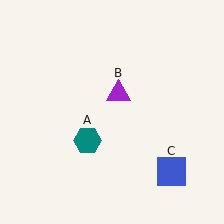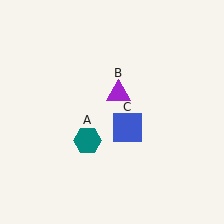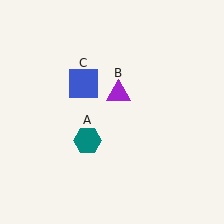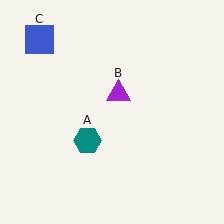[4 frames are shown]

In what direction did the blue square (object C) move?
The blue square (object C) moved up and to the left.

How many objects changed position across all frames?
1 object changed position: blue square (object C).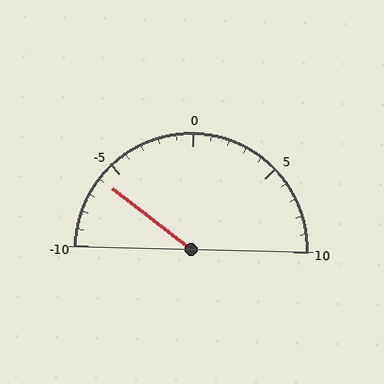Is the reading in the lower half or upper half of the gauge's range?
The reading is in the lower half of the range (-10 to 10).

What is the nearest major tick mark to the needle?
The nearest major tick mark is -5.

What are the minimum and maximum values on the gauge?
The gauge ranges from -10 to 10.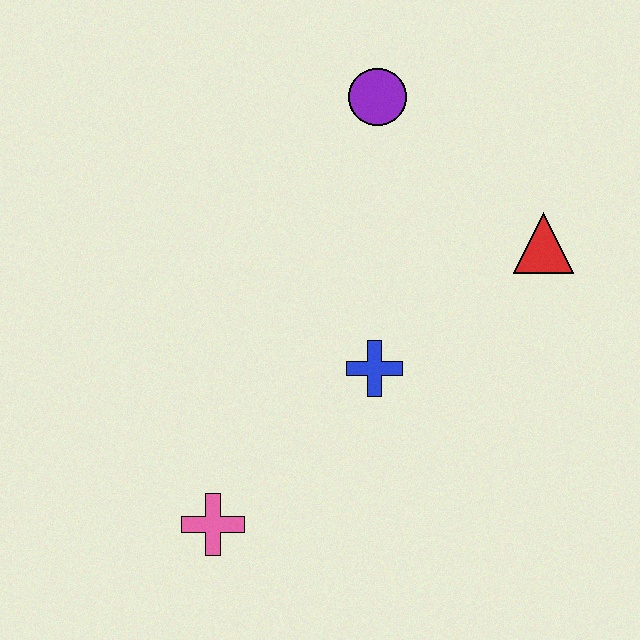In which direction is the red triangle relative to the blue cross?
The red triangle is to the right of the blue cross.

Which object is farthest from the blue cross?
The purple circle is farthest from the blue cross.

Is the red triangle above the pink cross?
Yes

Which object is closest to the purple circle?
The red triangle is closest to the purple circle.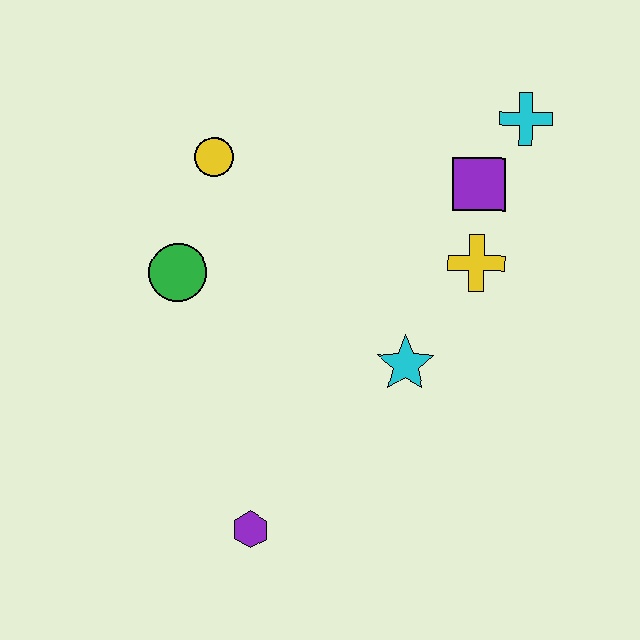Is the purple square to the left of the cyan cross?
Yes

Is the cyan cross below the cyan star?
No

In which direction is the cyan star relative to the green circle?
The cyan star is to the right of the green circle.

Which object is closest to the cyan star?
The yellow cross is closest to the cyan star.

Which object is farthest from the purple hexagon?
The cyan cross is farthest from the purple hexagon.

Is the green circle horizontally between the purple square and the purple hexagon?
No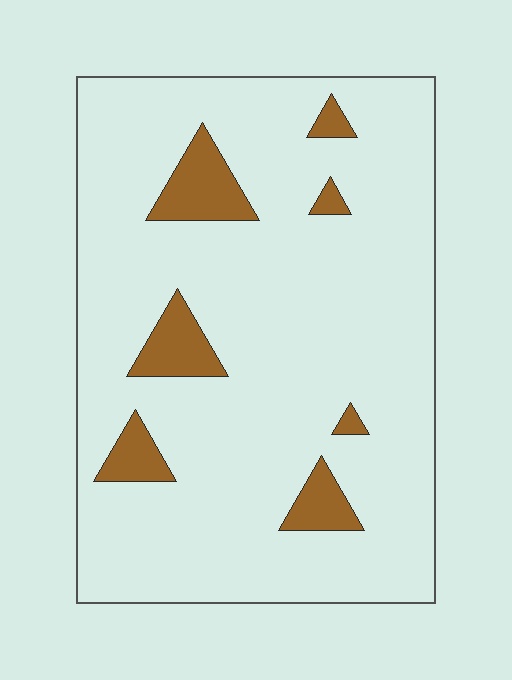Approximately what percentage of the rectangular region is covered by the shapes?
Approximately 10%.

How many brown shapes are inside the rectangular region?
7.